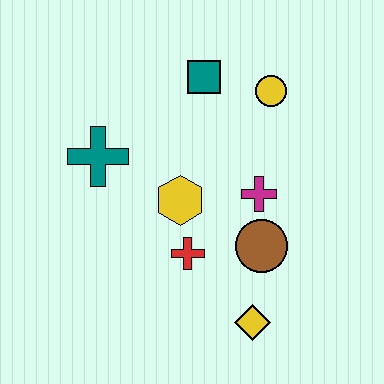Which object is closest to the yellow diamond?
The brown circle is closest to the yellow diamond.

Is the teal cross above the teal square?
No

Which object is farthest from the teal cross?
The yellow diamond is farthest from the teal cross.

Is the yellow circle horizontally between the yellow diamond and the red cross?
No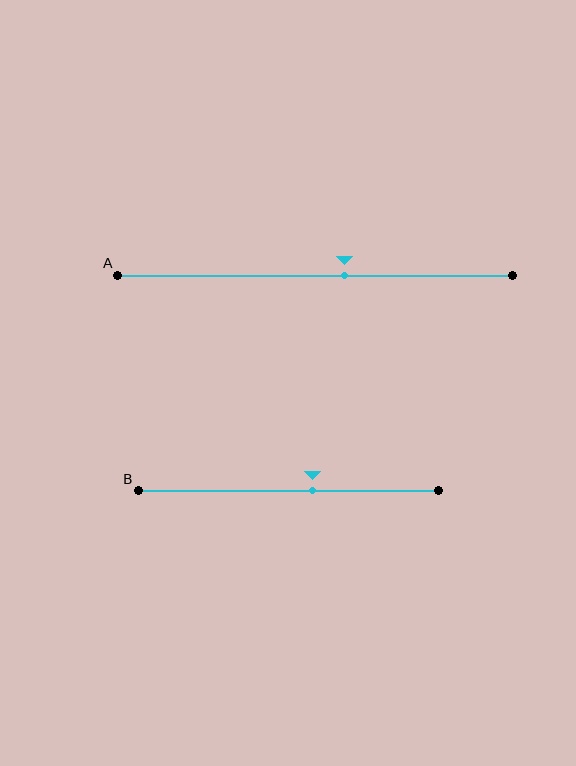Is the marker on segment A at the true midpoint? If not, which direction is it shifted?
No, the marker on segment A is shifted to the right by about 7% of the segment length.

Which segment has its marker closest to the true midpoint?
Segment A has its marker closest to the true midpoint.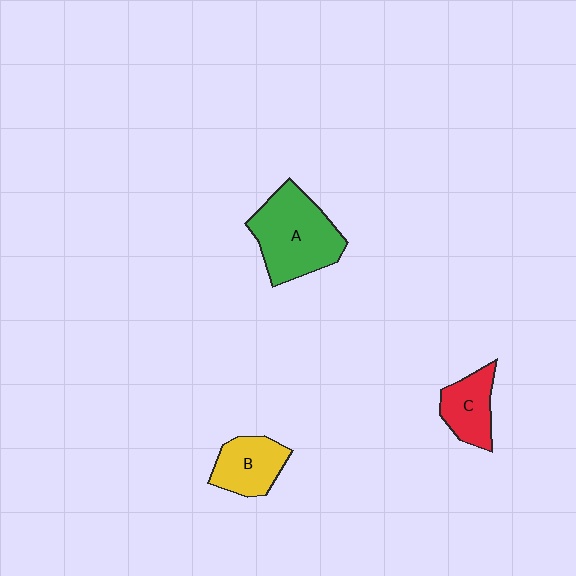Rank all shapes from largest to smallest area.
From largest to smallest: A (green), B (yellow), C (red).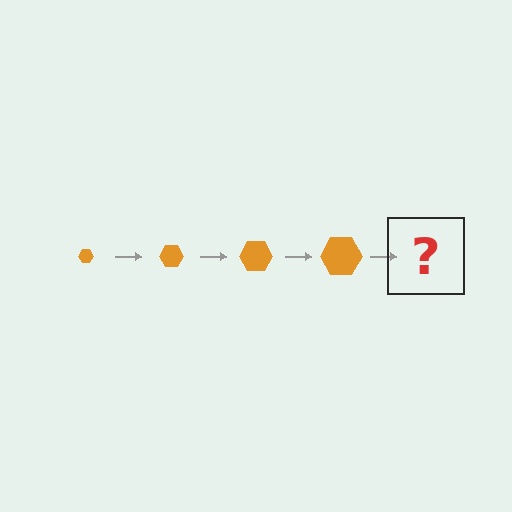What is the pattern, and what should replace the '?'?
The pattern is that the hexagon gets progressively larger each step. The '?' should be an orange hexagon, larger than the previous one.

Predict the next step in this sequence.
The next step is an orange hexagon, larger than the previous one.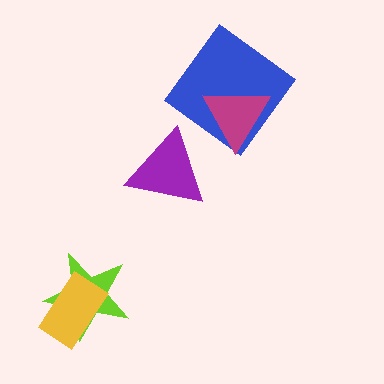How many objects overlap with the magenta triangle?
1 object overlaps with the magenta triangle.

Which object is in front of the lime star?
The yellow rectangle is in front of the lime star.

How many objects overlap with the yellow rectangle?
1 object overlaps with the yellow rectangle.